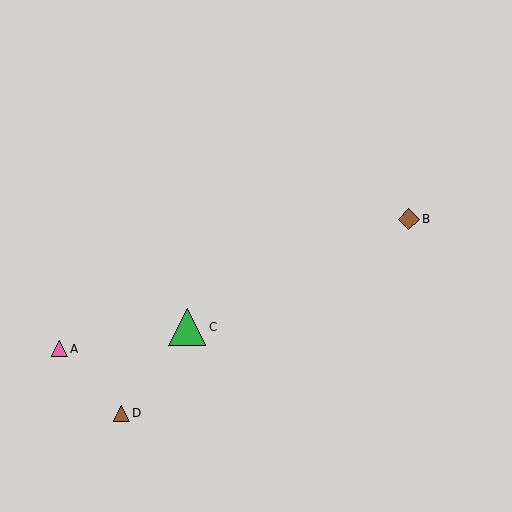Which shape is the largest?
The green triangle (labeled C) is the largest.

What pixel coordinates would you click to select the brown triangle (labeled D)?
Click at (121, 413) to select the brown triangle D.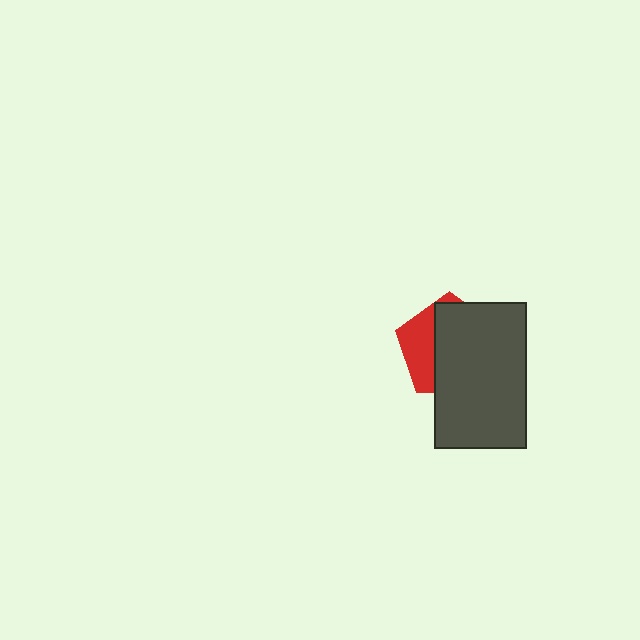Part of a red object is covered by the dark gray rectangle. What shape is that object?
It is a pentagon.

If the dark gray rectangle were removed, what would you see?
You would see the complete red pentagon.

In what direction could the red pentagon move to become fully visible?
The red pentagon could move left. That would shift it out from behind the dark gray rectangle entirely.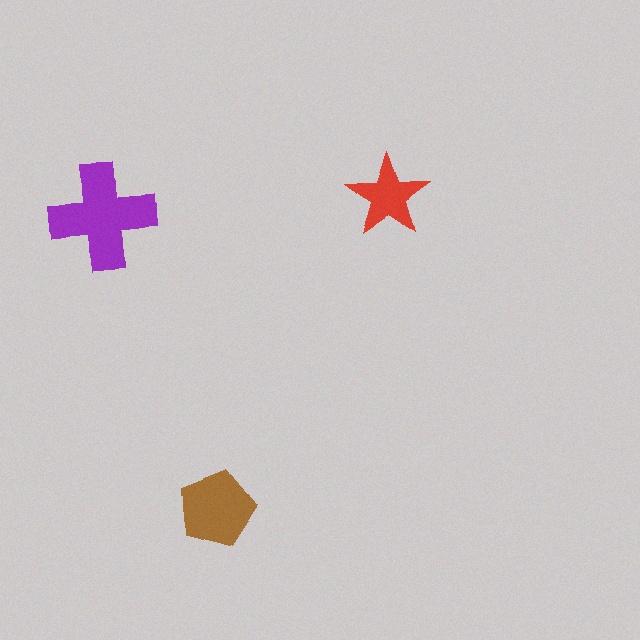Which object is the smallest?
The red star.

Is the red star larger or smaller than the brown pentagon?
Smaller.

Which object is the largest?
The purple cross.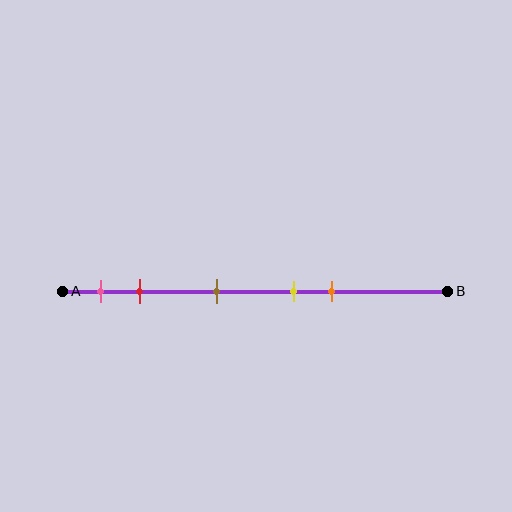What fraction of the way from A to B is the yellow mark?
The yellow mark is approximately 60% (0.6) of the way from A to B.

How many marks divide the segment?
There are 5 marks dividing the segment.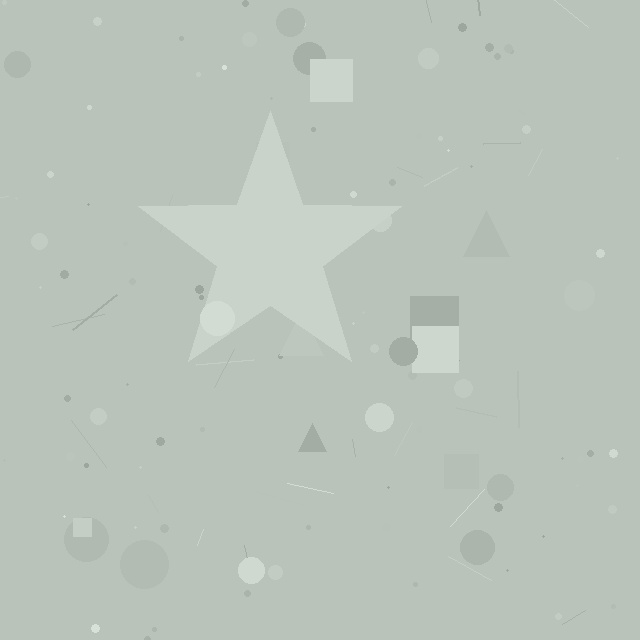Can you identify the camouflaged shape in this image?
The camouflaged shape is a star.